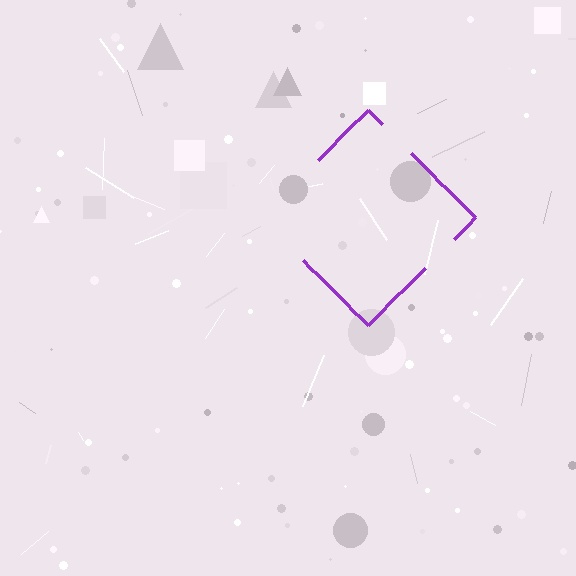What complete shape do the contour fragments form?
The contour fragments form a diamond.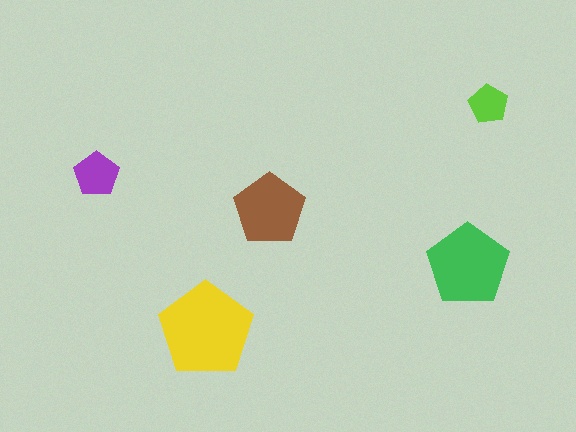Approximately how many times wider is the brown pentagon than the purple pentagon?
About 1.5 times wider.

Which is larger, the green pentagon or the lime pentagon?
The green one.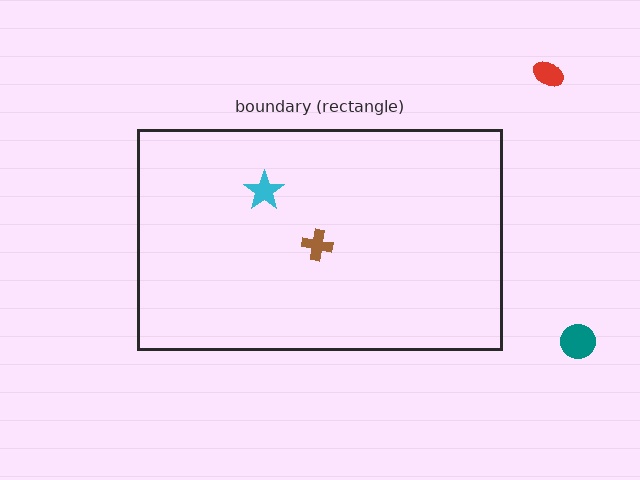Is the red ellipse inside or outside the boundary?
Outside.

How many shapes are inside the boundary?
2 inside, 2 outside.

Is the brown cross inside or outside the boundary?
Inside.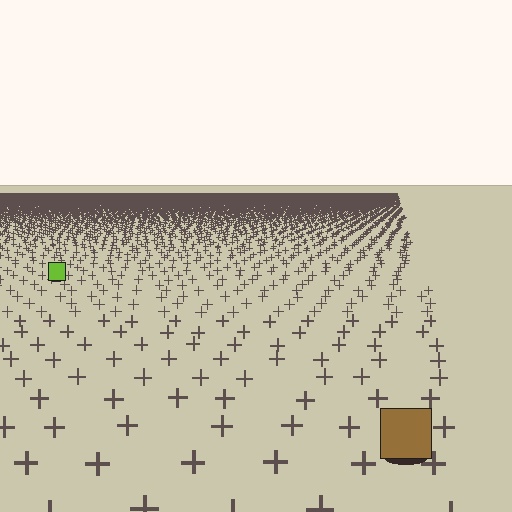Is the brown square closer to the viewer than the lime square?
Yes. The brown square is closer — you can tell from the texture gradient: the ground texture is coarser near it.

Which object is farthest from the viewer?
The lime square is farthest from the viewer. It appears smaller and the ground texture around it is denser.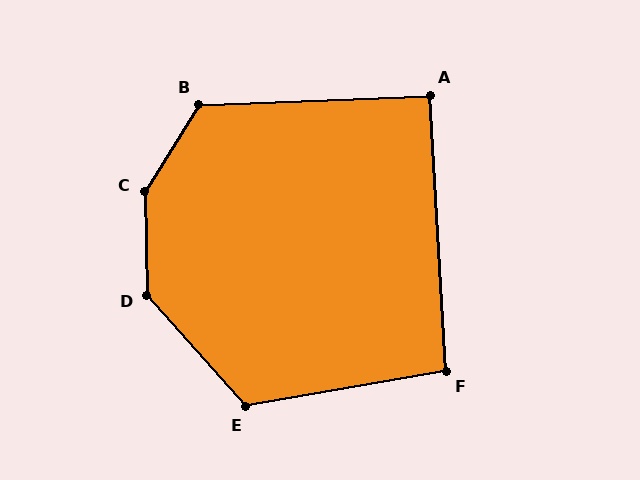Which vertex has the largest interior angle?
C, at approximately 147 degrees.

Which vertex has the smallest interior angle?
A, at approximately 91 degrees.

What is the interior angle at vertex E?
Approximately 122 degrees (obtuse).